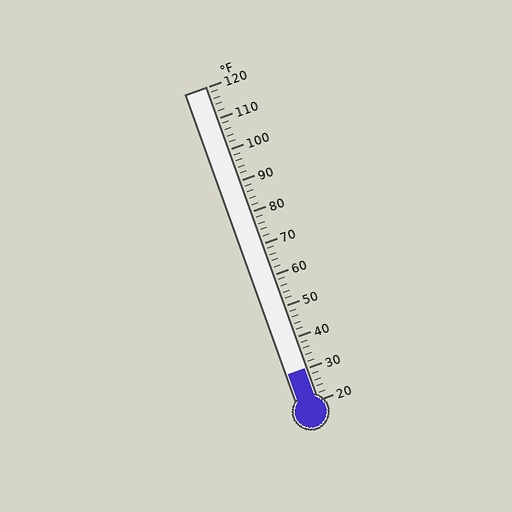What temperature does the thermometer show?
The thermometer shows approximately 30°F.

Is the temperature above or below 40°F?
The temperature is below 40°F.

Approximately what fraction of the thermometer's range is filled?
The thermometer is filled to approximately 10% of its range.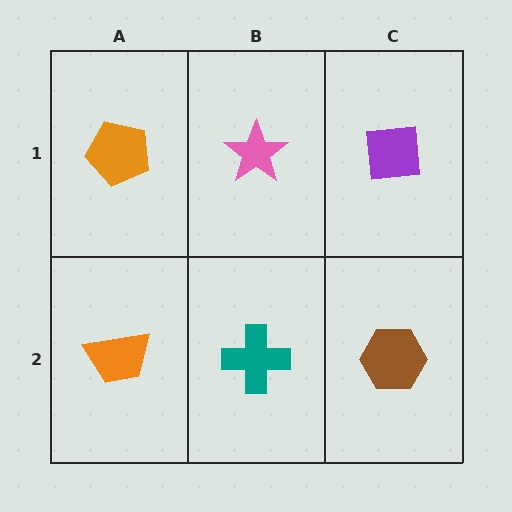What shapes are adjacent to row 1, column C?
A brown hexagon (row 2, column C), a pink star (row 1, column B).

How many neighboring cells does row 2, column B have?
3.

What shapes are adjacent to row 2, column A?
An orange pentagon (row 1, column A), a teal cross (row 2, column B).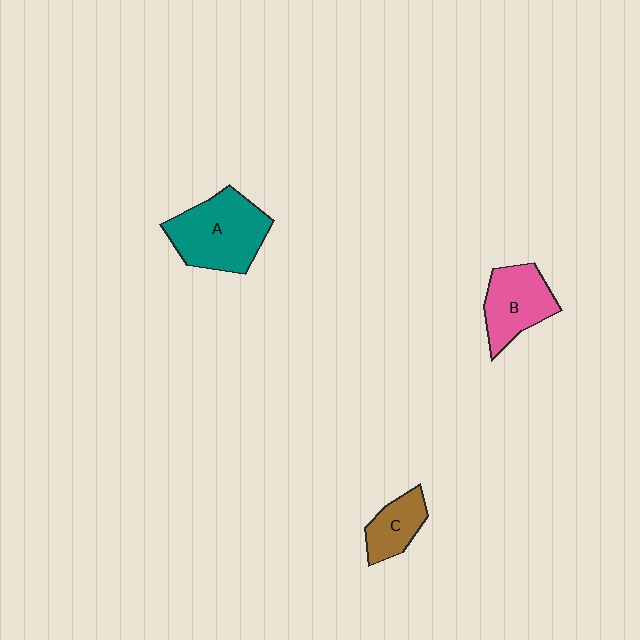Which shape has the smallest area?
Shape C (brown).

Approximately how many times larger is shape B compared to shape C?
Approximately 1.5 times.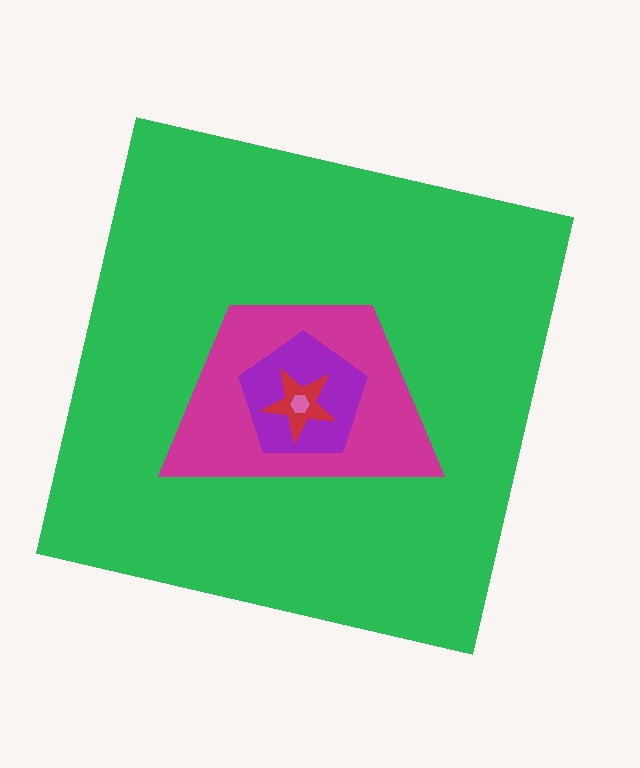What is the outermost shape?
The green square.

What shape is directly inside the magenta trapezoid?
The purple pentagon.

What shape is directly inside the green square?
The magenta trapezoid.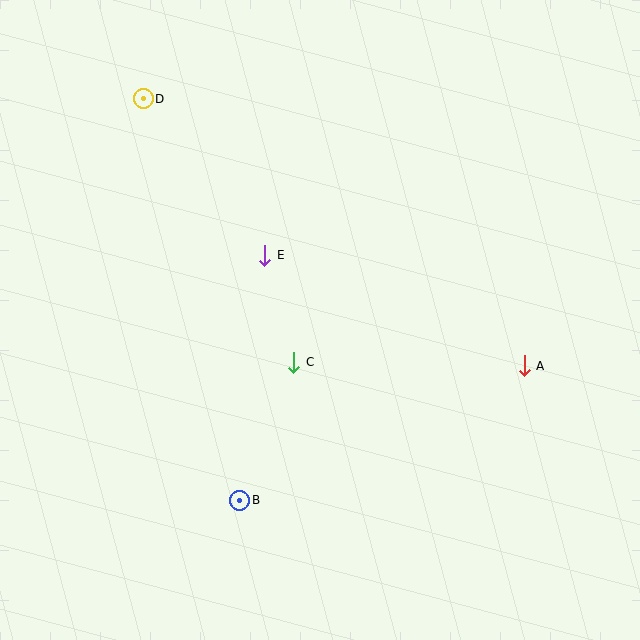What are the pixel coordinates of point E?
Point E is at (265, 255).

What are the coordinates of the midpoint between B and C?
The midpoint between B and C is at (267, 431).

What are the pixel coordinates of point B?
Point B is at (240, 500).